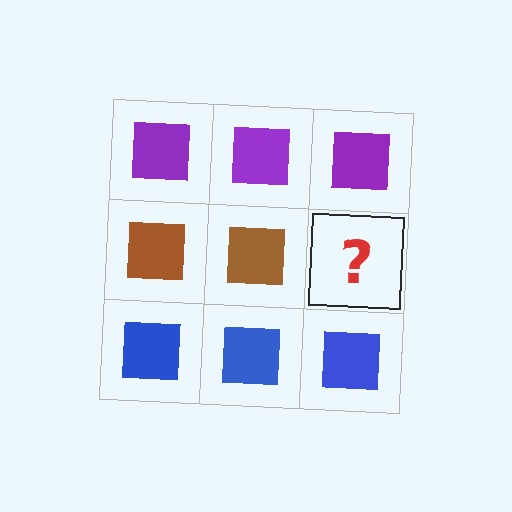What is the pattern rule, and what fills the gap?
The rule is that each row has a consistent color. The gap should be filled with a brown square.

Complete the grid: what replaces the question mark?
The question mark should be replaced with a brown square.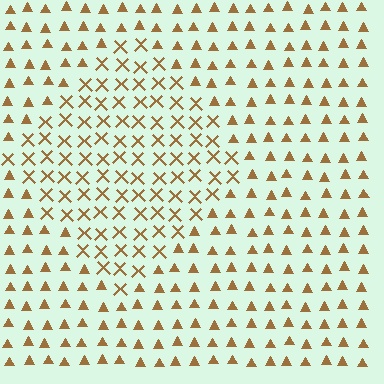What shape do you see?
I see a diamond.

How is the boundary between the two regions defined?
The boundary is defined by a change in element shape: X marks inside vs. triangles outside. All elements share the same color and spacing.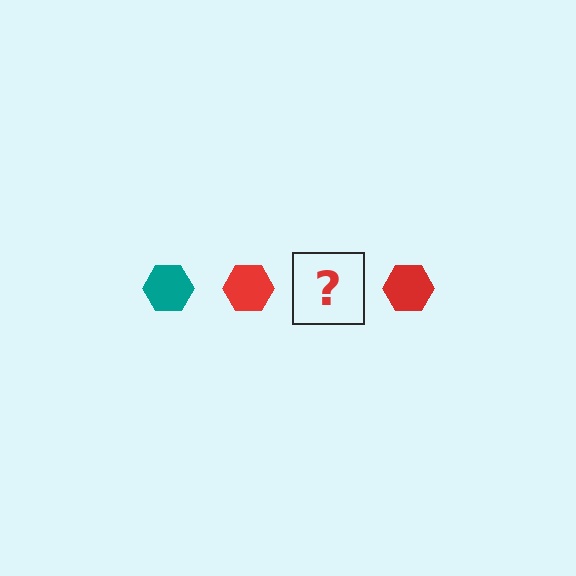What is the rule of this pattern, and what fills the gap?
The rule is that the pattern cycles through teal, red hexagons. The gap should be filled with a teal hexagon.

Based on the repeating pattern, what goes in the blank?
The blank should be a teal hexagon.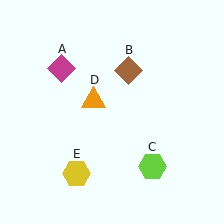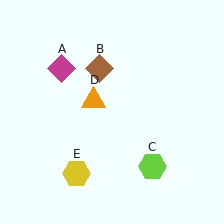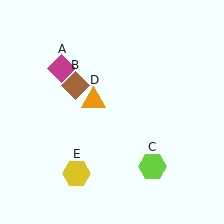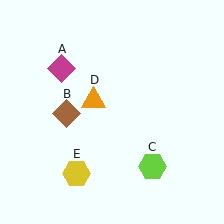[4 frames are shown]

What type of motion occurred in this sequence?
The brown diamond (object B) rotated counterclockwise around the center of the scene.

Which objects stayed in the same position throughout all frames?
Magenta diamond (object A) and lime hexagon (object C) and orange triangle (object D) and yellow hexagon (object E) remained stationary.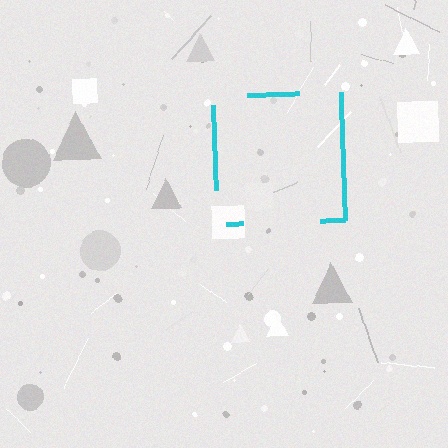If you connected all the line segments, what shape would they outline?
They would outline a square.